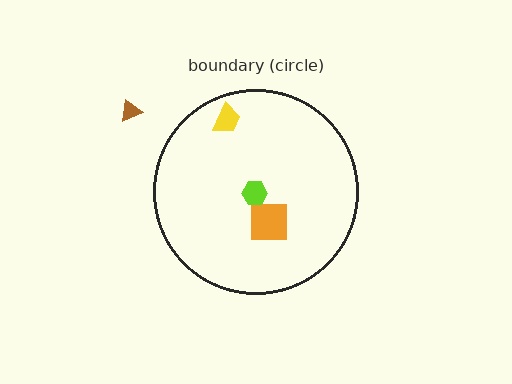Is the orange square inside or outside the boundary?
Inside.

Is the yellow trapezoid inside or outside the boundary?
Inside.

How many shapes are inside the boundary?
3 inside, 1 outside.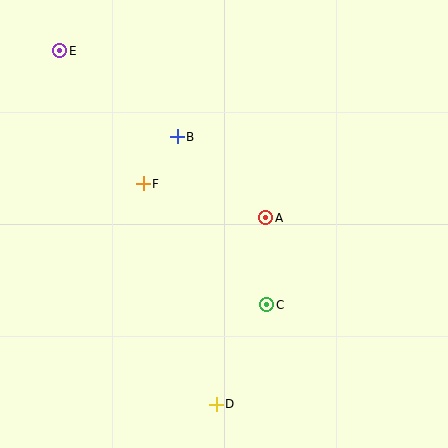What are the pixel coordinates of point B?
Point B is at (177, 137).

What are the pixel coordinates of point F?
Point F is at (143, 184).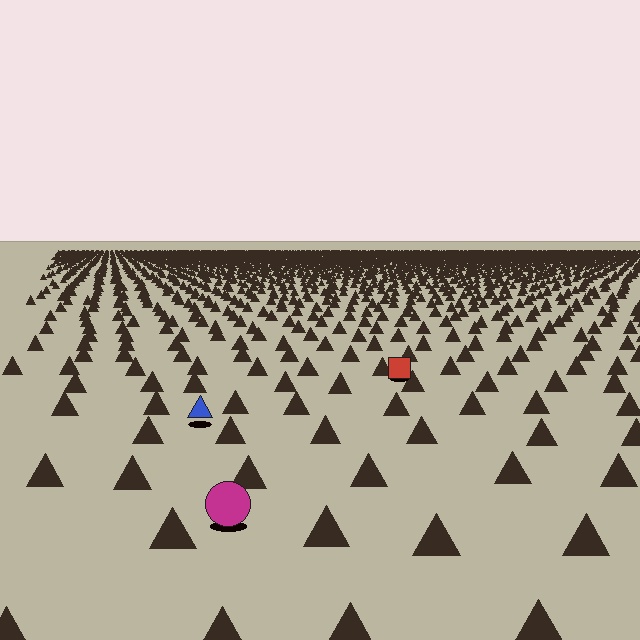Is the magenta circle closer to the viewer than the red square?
Yes. The magenta circle is closer — you can tell from the texture gradient: the ground texture is coarser near it.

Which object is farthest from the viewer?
The red square is farthest from the viewer. It appears smaller and the ground texture around it is denser.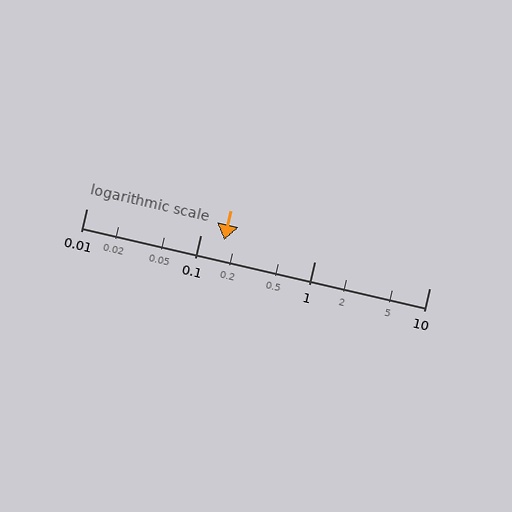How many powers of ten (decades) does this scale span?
The scale spans 3 decades, from 0.01 to 10.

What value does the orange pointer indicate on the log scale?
The pointer indicates approximately 0.16.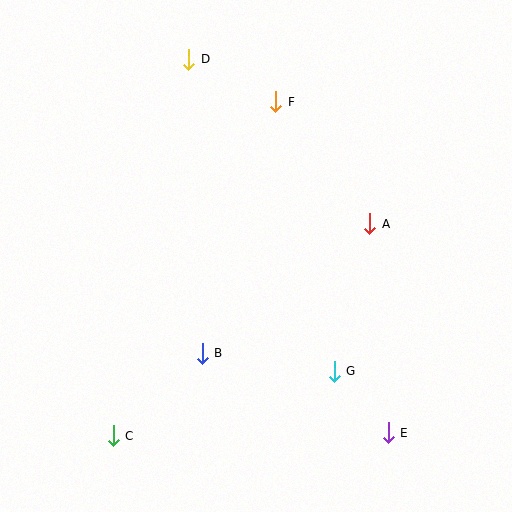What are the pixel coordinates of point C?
Point C is at (113, 436).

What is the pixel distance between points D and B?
The distance between D and B is 294 pixels.